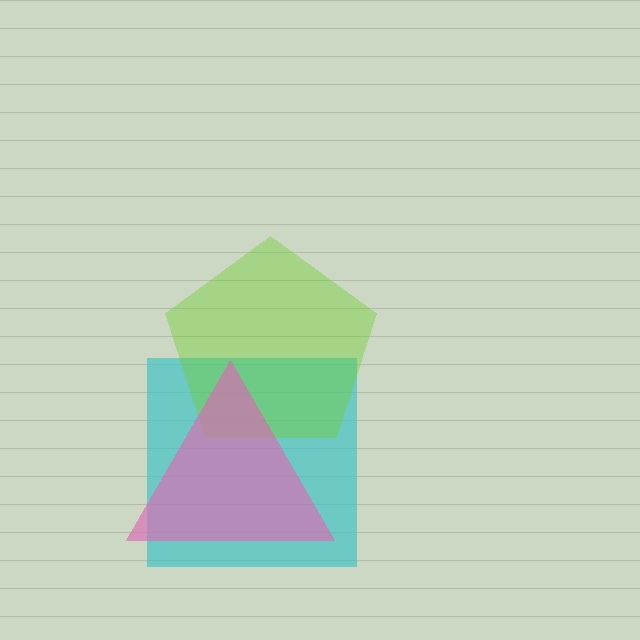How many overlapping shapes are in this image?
There are 3 overlapping shapes in the image.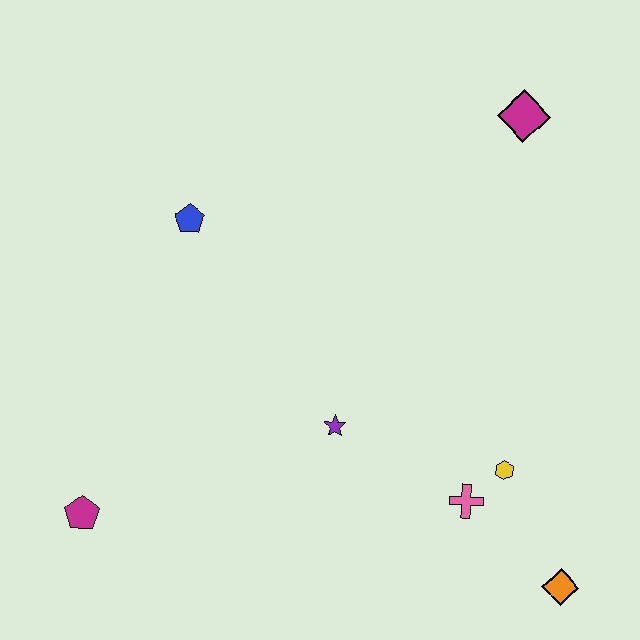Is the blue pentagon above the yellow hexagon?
Yes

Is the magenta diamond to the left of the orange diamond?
Yes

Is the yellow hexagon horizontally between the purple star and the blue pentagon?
No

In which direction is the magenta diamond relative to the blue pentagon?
The magenta diamond is to the right of the blue pentagon.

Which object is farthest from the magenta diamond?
The magenta pentagon is farthest from the magenta diamond.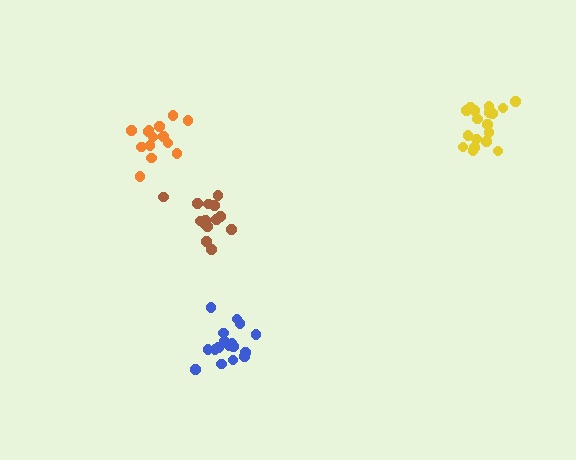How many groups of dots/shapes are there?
There are 4 groups.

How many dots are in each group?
Group 1: 14 dots, Group 2: 14 dots, Group 3: 17 dots, Group 4: 18 dots (63 total).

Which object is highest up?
The yellow cluster is topmost.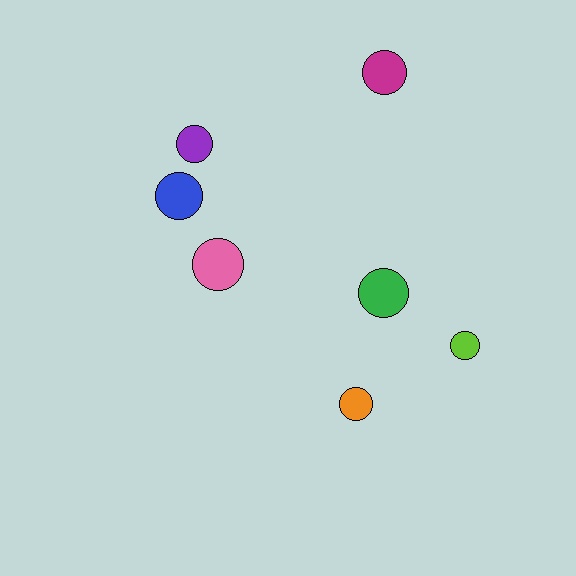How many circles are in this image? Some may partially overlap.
There are 7 circles.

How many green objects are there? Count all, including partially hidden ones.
There is 1 green object.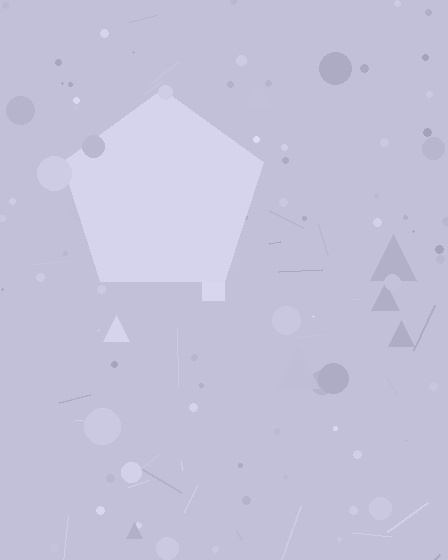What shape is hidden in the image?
A pentagon is hidden in the image.